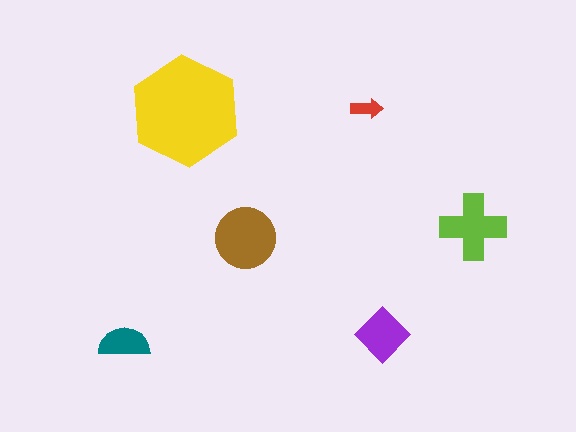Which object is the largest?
The yellow hexagon.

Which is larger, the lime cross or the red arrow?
The lime cross.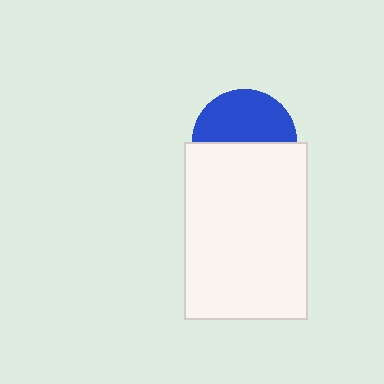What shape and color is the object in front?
The object in front is a white rectangle.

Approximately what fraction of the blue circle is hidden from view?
Roughly 50% of the blue circle is hidden behind the white rectangle.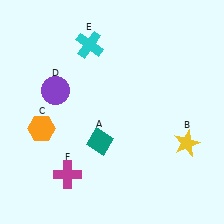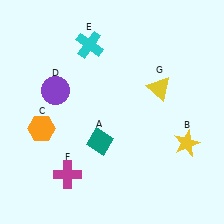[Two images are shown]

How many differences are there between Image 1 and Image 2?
There is 1 difference between the two images.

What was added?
A yellow triangle (G) was added in Image 2.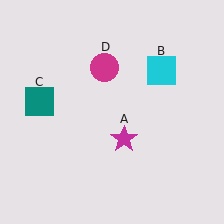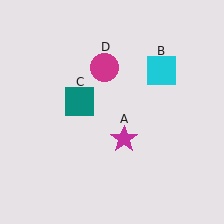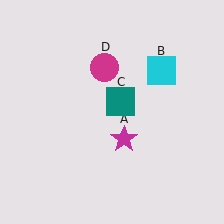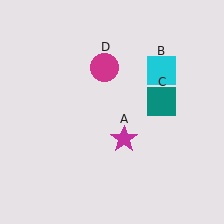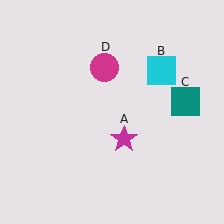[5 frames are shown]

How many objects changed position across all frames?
1 object changed position: teal square (object C).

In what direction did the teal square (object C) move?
The teal square (object C) moved right.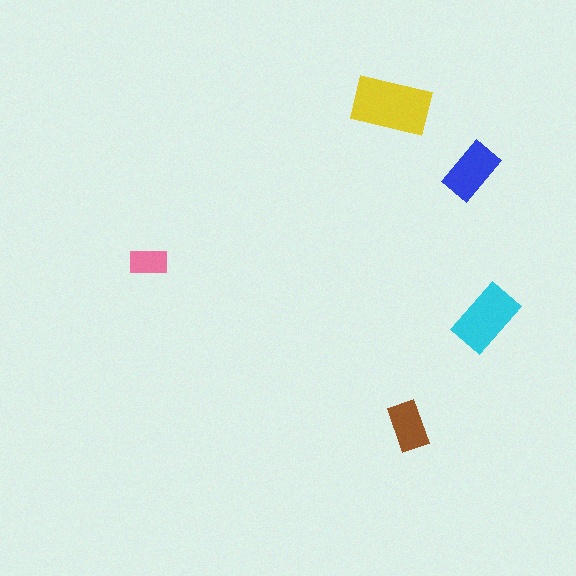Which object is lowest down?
The brown rectangle is bottommost.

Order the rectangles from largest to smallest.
the yellow one, the cyan one, the blue one, the brown one, the pink one.